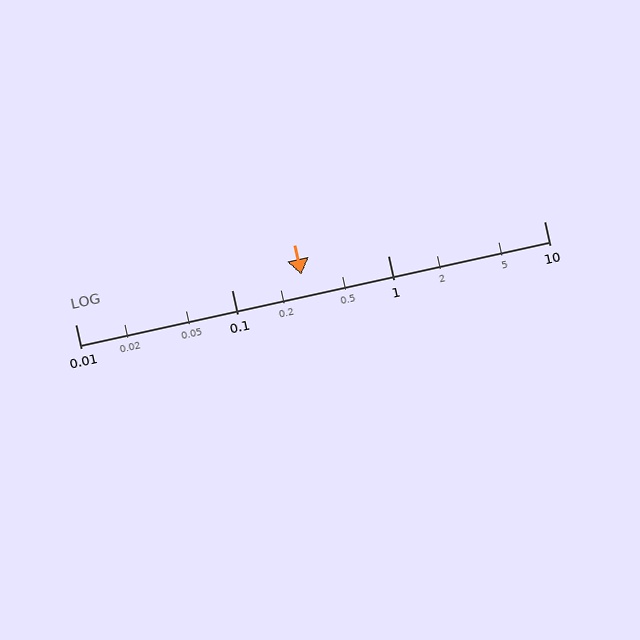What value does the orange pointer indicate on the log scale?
The pointer indicates approximately 0.28.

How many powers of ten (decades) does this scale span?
The scale spans 3 decades, from 0.01 to 10.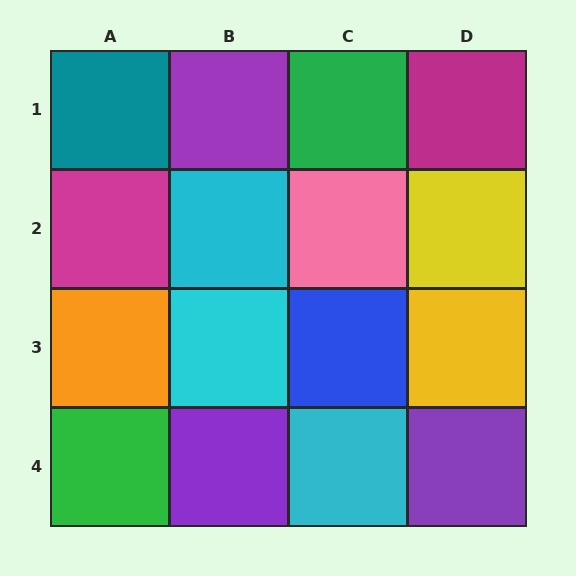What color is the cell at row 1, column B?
Purple.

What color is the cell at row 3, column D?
Yellow.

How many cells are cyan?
3 cells are cyan.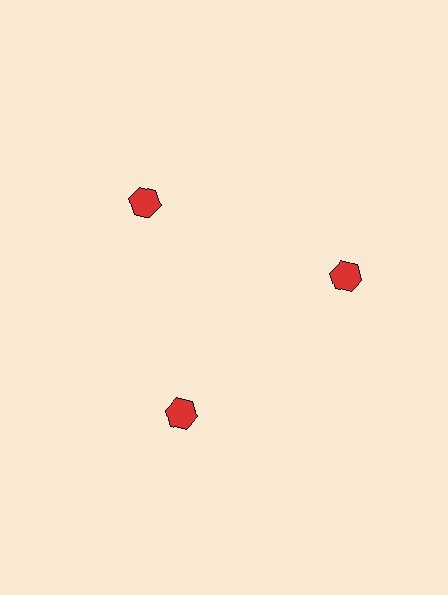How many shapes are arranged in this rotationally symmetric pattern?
There are 3 shapes, arranged in 3 groups of 1.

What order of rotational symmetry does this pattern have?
This pattern has 3-fold rotational symmetry.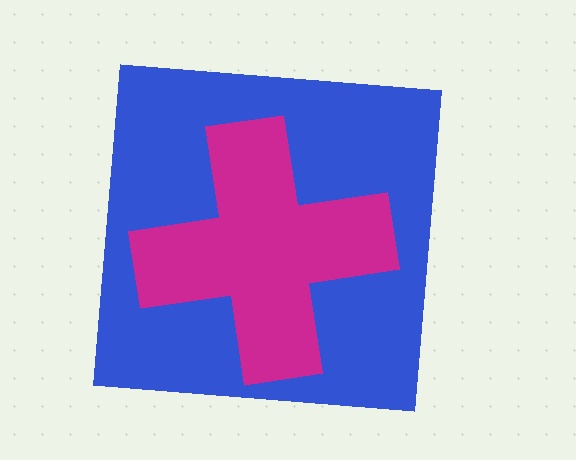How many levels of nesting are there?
2.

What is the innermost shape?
The magenta cross.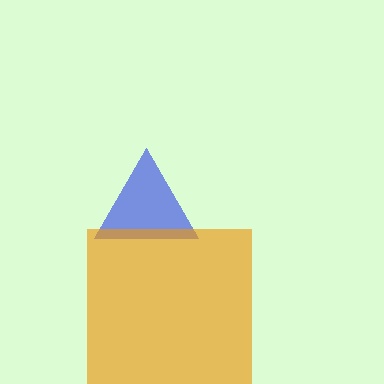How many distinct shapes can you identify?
There are 2 distinct shapes: a blue triangle, an orange square.